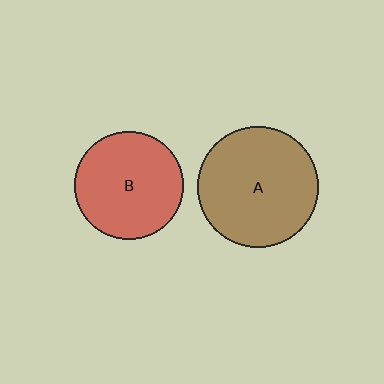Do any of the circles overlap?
No, none of the circles overlap.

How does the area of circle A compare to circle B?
Approximately 1.2 times.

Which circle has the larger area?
Circle A (brown).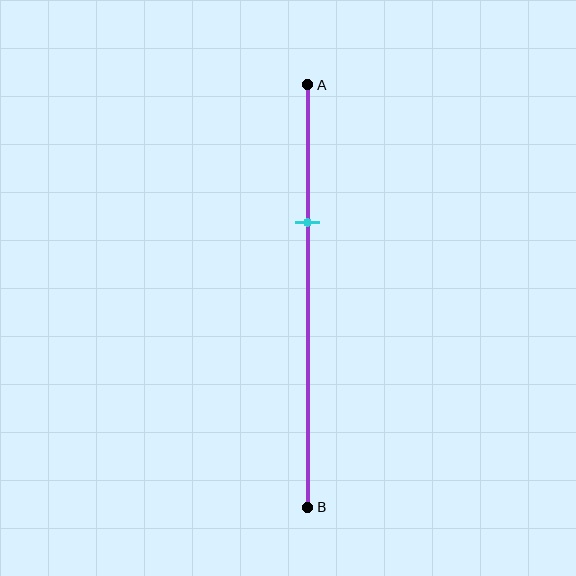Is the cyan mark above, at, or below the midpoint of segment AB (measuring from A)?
The cyan mark is above the midpoint of segment AB.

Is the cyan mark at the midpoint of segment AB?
No, the mark is at about 35% from A, not at the 50% midpoint.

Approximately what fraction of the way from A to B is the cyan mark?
The cyan mark is approximately 35% of the way from A to B.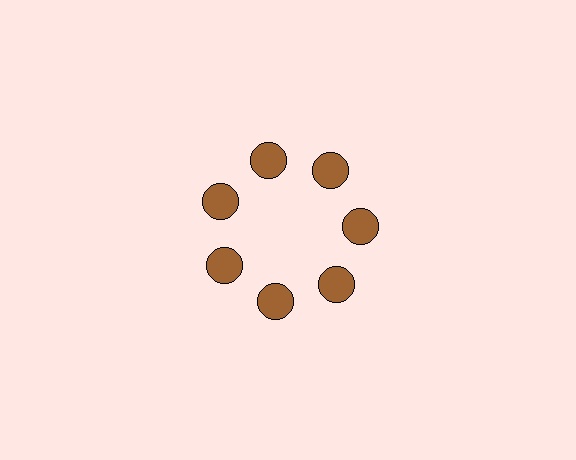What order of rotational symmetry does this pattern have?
This pattern has 7-fold rotational symmetry.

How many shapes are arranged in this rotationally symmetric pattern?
There are 7 shapes, arranged in 7 groups of 1.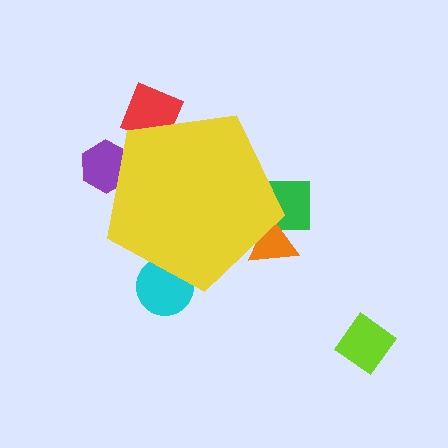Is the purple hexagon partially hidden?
Yes, the purple hexagon is partially hidden behind the yellow pentagon.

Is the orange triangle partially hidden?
Yes, the orange triangle is partially hidden behind the yellow pentagon.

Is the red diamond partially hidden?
Yes, the red diamond is partially hidden behind the yellow pentagon.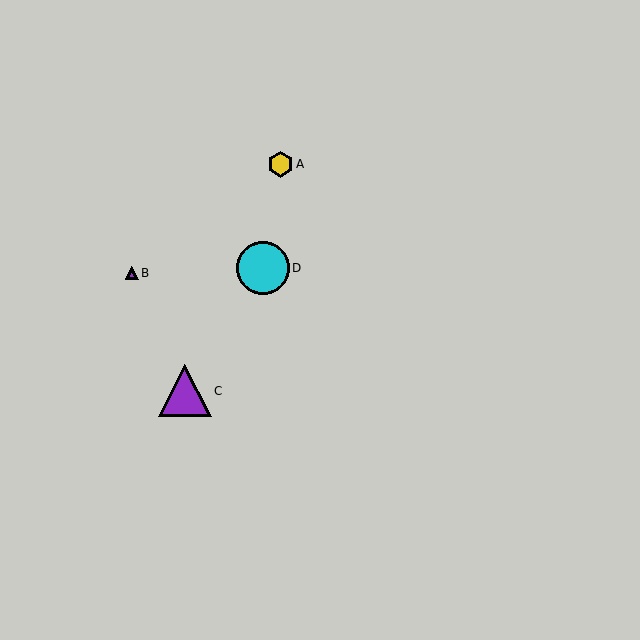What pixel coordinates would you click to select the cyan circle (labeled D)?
Click at (263, 268) to select the cyan circle D.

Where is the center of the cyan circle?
The center of the cyan circle is at (263, 268).